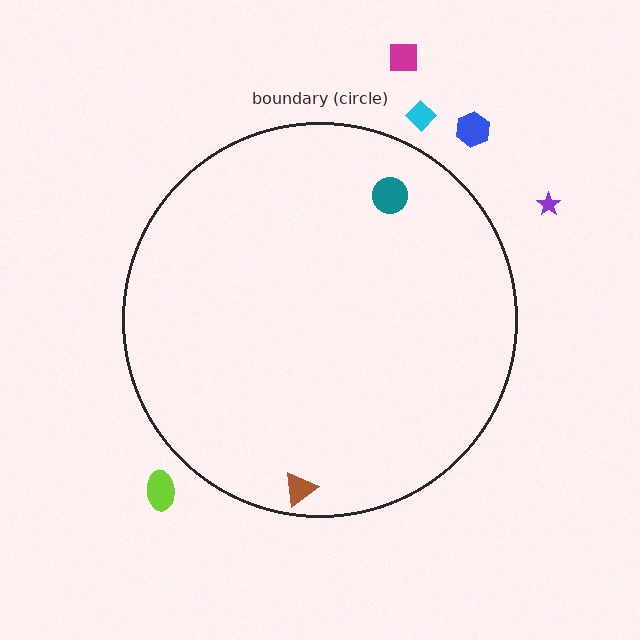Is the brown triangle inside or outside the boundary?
Inside.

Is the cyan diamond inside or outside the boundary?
Outside.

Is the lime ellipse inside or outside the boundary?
Outside.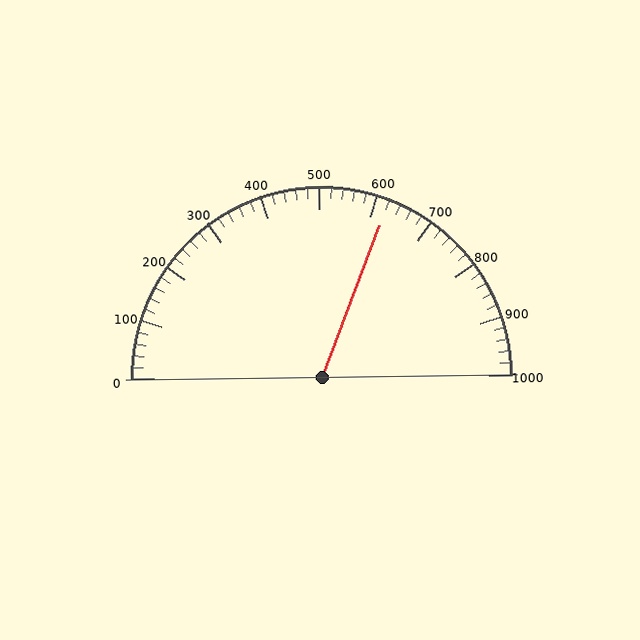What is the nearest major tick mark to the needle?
The nearest major tick mark is 600.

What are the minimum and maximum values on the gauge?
The gauge ranges from 0 to 1000.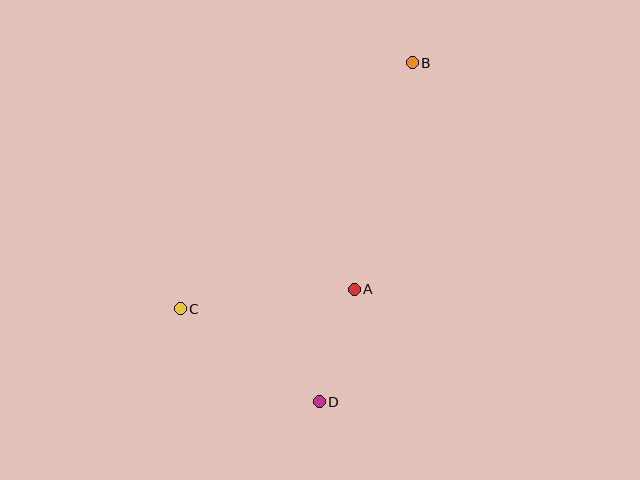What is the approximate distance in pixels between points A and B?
The distance between A and B is approximately 234 pixels.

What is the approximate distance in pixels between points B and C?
The distance between B and C is approximately 339 pixels.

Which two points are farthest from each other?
Points B and D are farthest from each other.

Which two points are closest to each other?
Points A and D are closest to each other.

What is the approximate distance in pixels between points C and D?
The distance between C and D is approximately 167 pixels.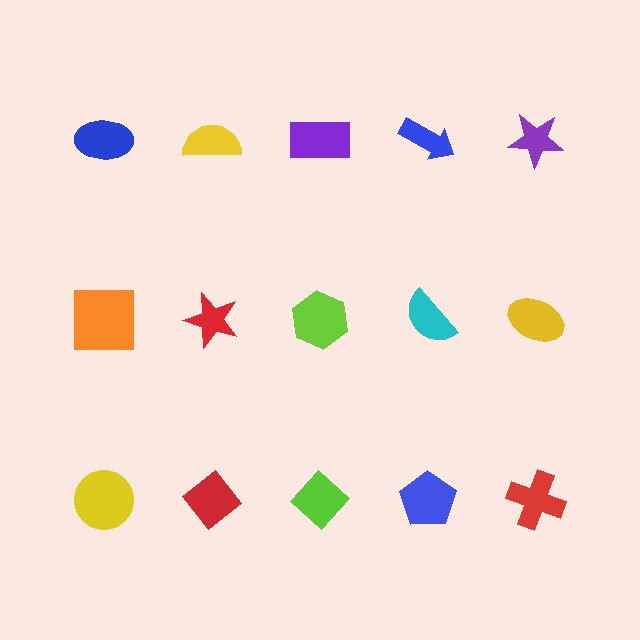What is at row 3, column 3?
A lime diamond.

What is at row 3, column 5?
A red cross.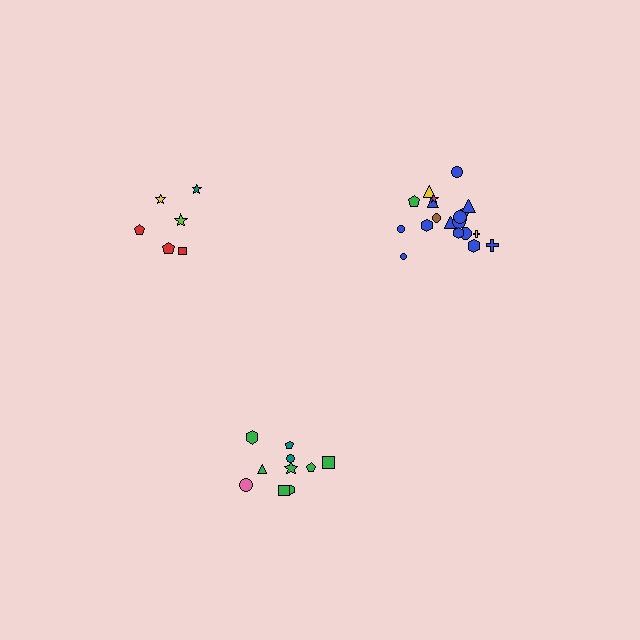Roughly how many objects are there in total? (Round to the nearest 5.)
Roughly 40 objects in total.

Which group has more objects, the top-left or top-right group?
The top-right group.